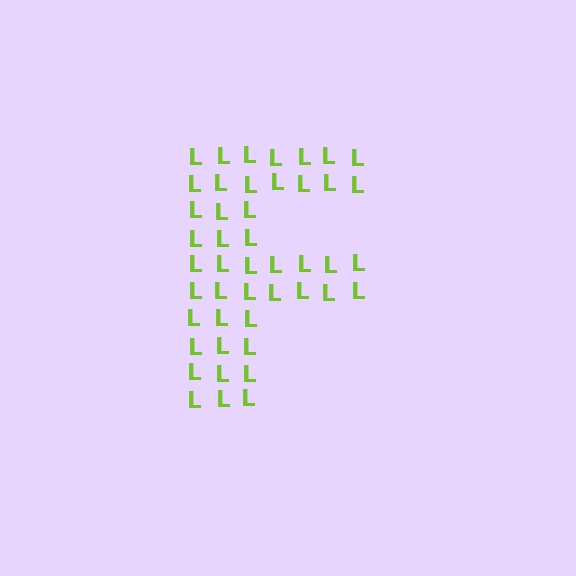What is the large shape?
The large shape is the letter F.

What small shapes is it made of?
It is made of small letter L's.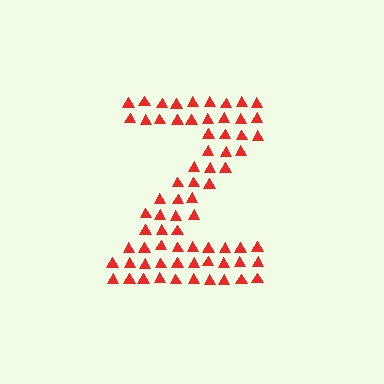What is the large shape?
The large shape is the letter Z.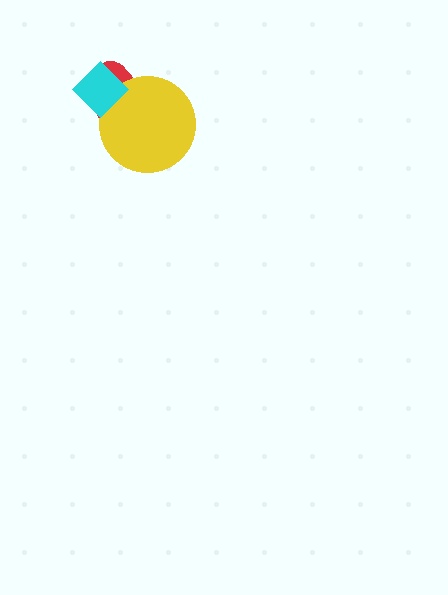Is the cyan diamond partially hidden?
No, no other shape covers it.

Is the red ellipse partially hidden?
Yes, it is partially covered by another shape.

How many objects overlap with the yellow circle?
2 objects overlap with the yellow circle.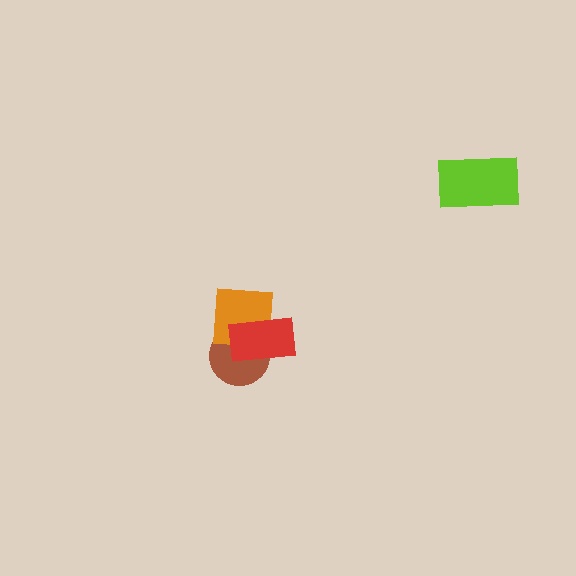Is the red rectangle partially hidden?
No, no other shape covers it.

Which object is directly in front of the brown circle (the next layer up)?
The orange square is directly in front of the brown circle.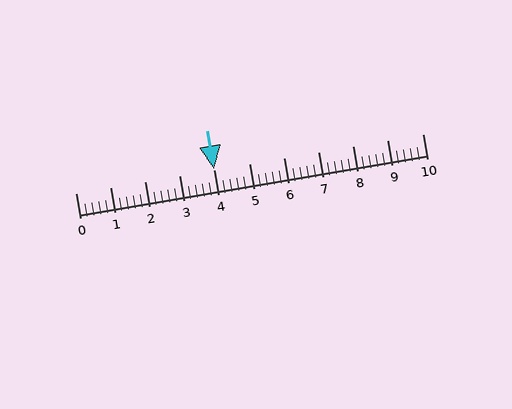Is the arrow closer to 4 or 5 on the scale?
The arrow is closer to 4.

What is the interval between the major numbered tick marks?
The major tick marks are spaced 1 units apart.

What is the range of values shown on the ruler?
The ruler shows values from 0 to 10.